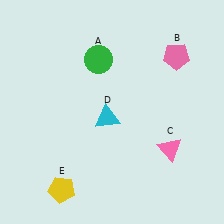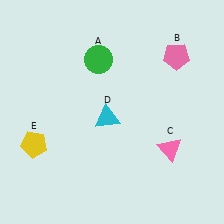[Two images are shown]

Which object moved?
The yellow pentagon (E) moved up.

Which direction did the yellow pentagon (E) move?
The yellow pentagon (E) moved up.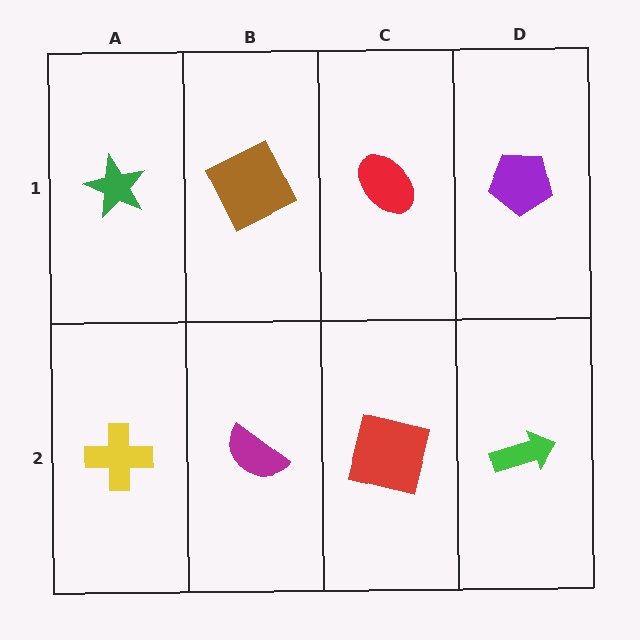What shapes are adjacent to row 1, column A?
A yellow cross (row 2, column A), a brown square (row 1, column B).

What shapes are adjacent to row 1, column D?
A green arrow (row 2, column D), a red ellipse (row 1, column C).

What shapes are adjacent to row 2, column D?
A purple pentagon (row 1, column D), a red square (row 2, column C).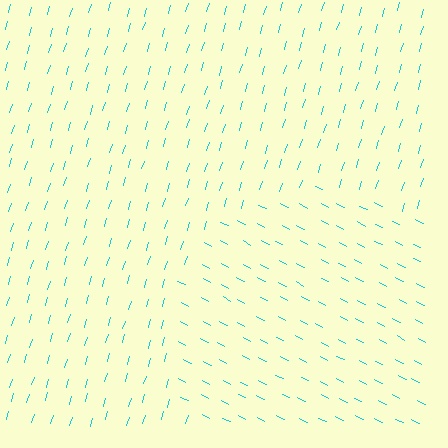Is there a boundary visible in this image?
Yes, there is a texture boundary formed by a change in line orientation.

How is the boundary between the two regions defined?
The boundary is defined purely by a change in line orientation (approximately 79 degrees difference). All lines are the same color and thickness.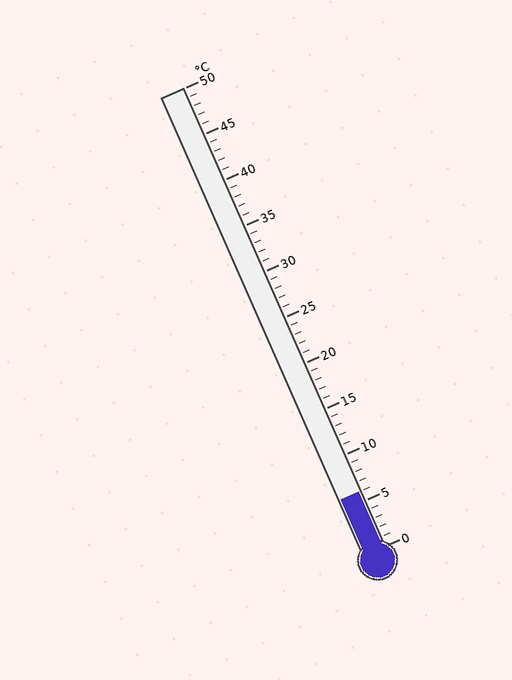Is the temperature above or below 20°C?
The temperature is below 20°C.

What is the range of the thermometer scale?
The thermometer scale ranges from 0°C to 50°C.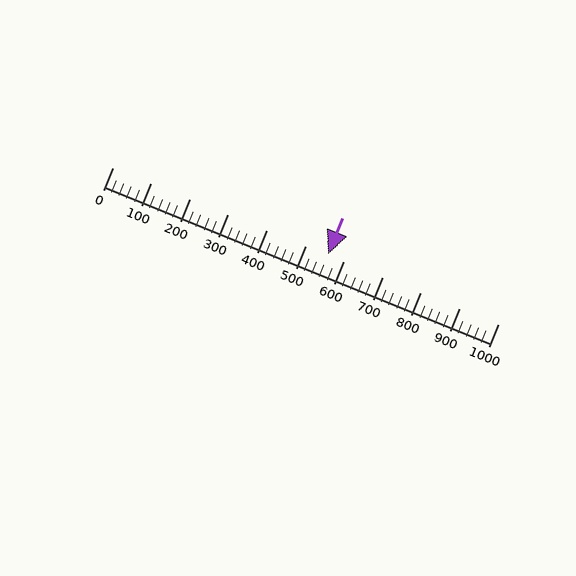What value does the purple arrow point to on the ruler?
The purple arrow points to approximately 560.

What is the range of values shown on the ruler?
The ruler shows values from 0 to 1000.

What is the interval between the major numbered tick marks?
The major tick marks are spaced 100 units apart.